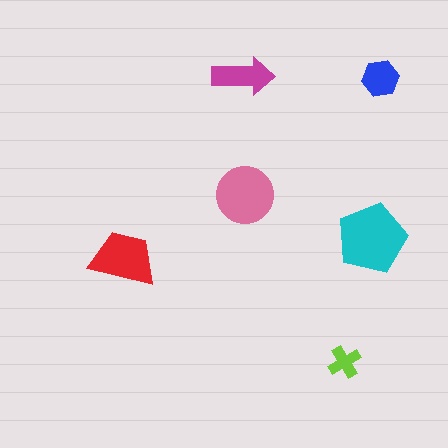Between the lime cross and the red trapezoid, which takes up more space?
The red trapezoid.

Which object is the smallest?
The lime cross.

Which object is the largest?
The cyan pentagon.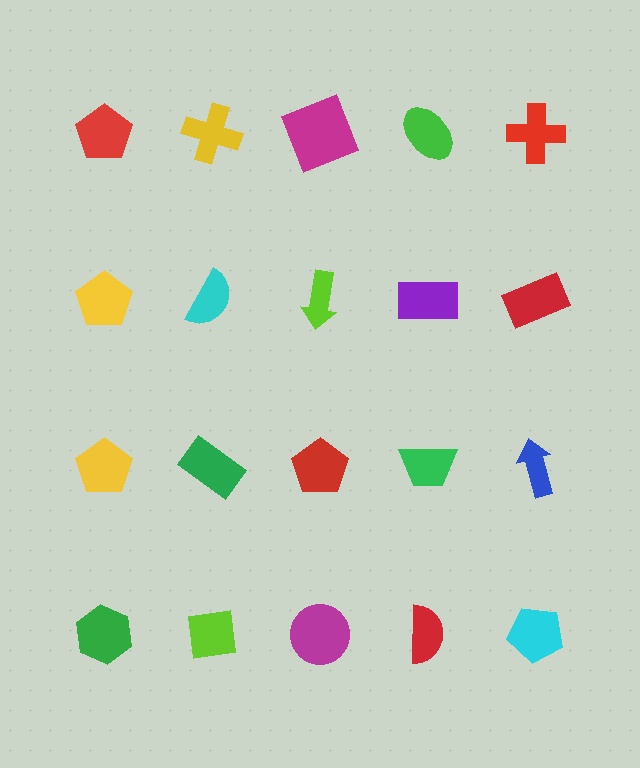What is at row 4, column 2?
A lime square.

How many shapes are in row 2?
5 shapes.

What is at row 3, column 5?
A blue arrow.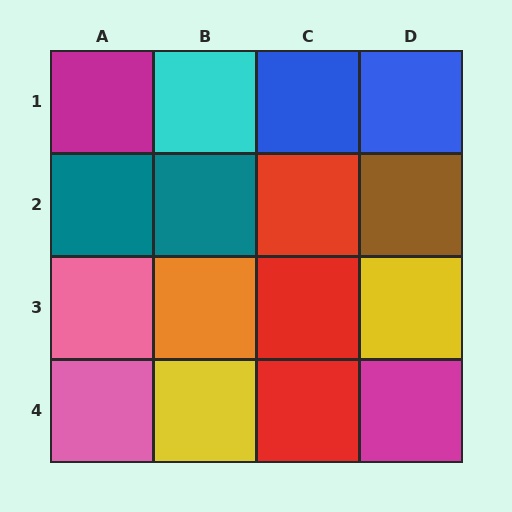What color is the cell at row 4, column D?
Magenta.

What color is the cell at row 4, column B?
Yellow.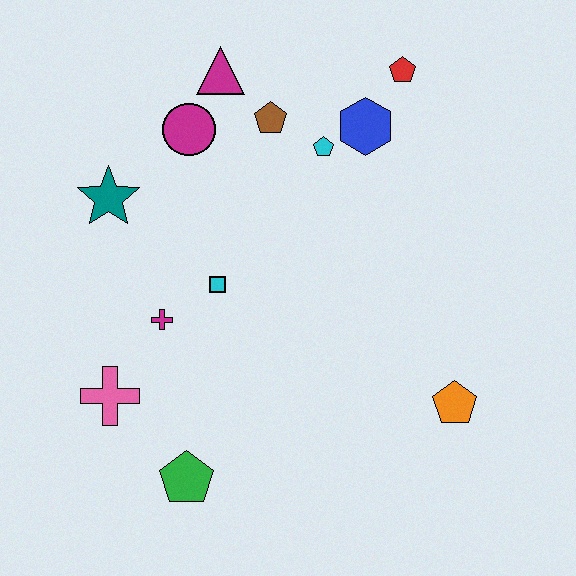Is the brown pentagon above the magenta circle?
Yes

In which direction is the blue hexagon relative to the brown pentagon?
The blue hexagon is to the right of the brown pentagon.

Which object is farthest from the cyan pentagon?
The green pentagon is farthest from the cyan pentagon.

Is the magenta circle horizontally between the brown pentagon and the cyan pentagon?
No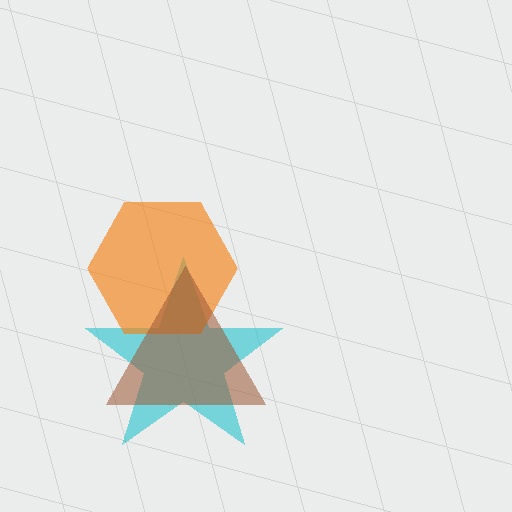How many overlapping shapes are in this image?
There are 3 overlapping shapes in the image.